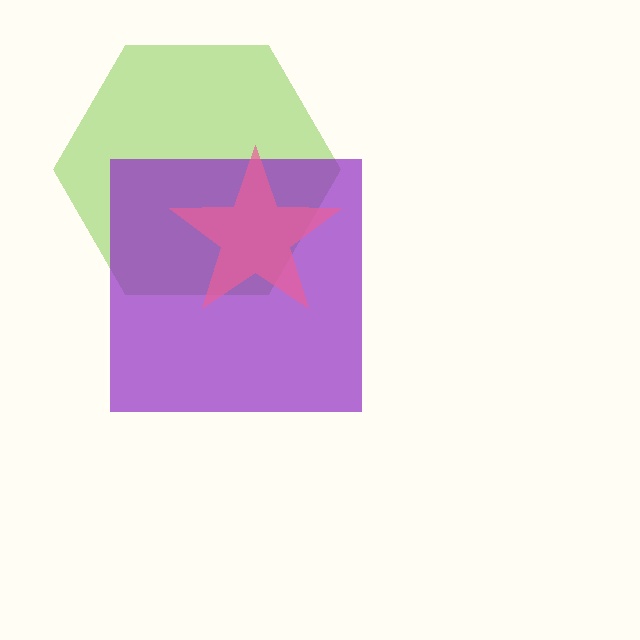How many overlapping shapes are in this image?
There are 3 overlapping shapes in the image.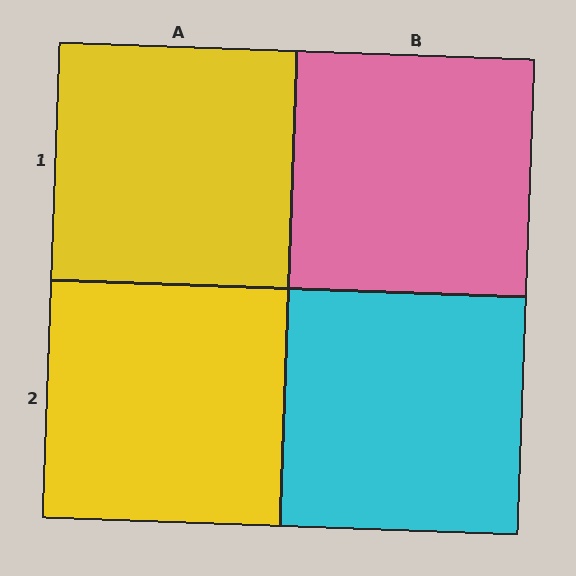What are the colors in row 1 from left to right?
Yellow, pink.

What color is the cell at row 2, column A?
Yellow.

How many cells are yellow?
2 cells are yellow.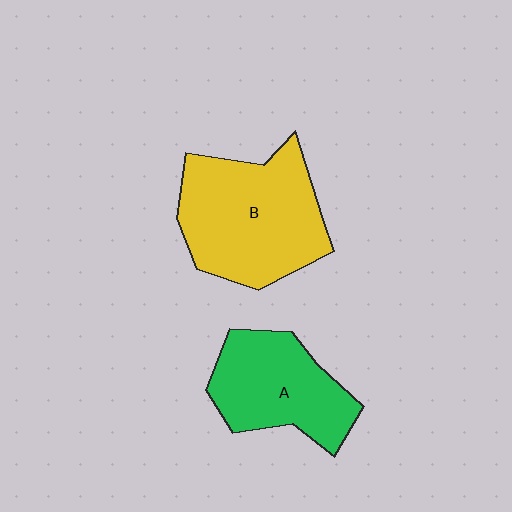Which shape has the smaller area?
Shape A (green).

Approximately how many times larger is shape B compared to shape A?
Approximately 1.4 times.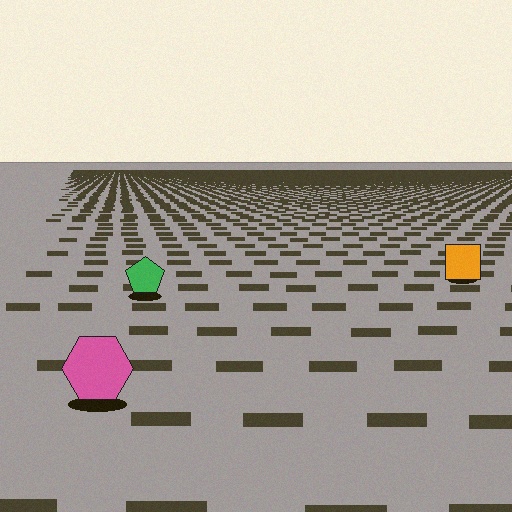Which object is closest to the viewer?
The pink hexagon is closest. The texture marks near it are larger and more spread out.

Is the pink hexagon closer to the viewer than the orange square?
Yes. The pink hexagon is closer — you can tell from the texture gradient: the ground texture is coarser near it.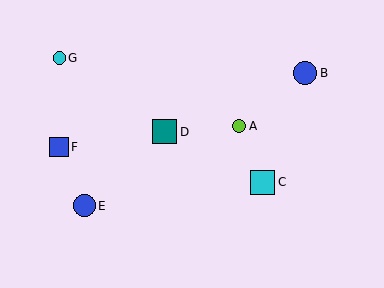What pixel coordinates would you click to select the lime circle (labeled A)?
Click at (239, 126) to select the lime circle A.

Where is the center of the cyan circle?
The center of the cyan circle is at (59, 58).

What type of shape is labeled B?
Shape B is a blue circle.